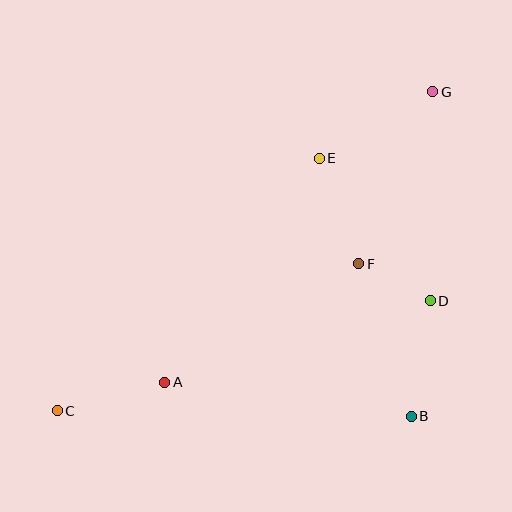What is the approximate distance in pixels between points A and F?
The distance between A and F is approximately 227 pixels.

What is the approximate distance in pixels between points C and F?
The distance between C and F is approximately 335 pixels.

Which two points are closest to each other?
Points D and F are closest to each other.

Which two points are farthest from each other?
Points C and G are farthest from each other.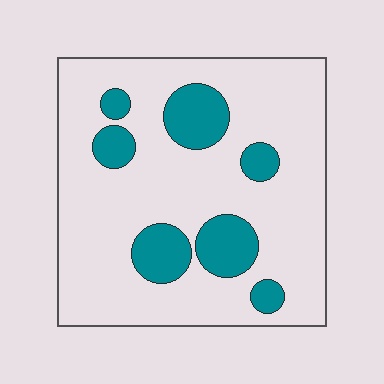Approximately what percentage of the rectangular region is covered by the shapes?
Approximately 20%.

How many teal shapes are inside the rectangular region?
7.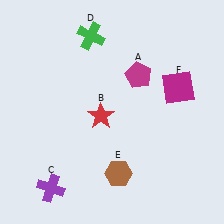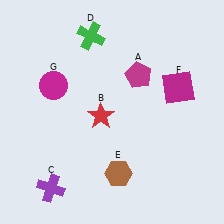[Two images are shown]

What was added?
A magenta circle (G) was added in Image 2.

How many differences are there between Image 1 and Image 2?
There is 1 difference between the two images.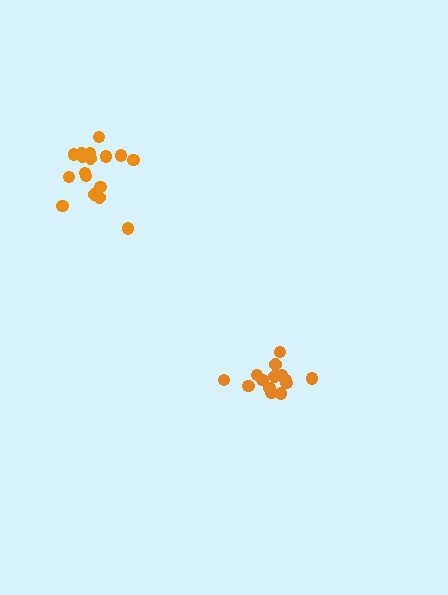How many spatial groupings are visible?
There are 2 spatial groupings.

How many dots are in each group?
Group 1: 14 dots, Group 2: 17 dots (31 total).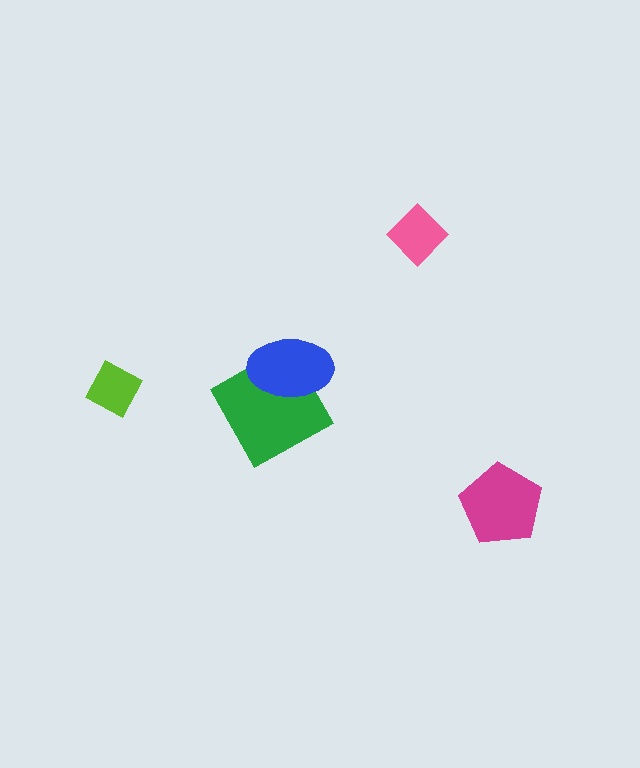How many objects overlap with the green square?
1 object overlaps with the green square.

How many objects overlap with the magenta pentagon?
0 objects overlap with the magenta pentagon.